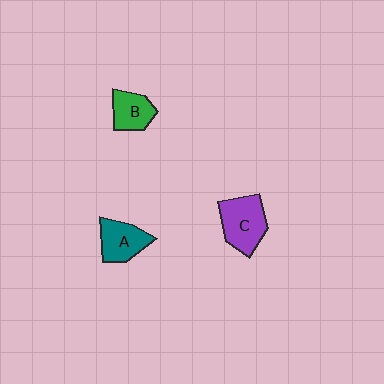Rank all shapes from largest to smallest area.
From largest to smallest: C (purple), A (teal), B (green).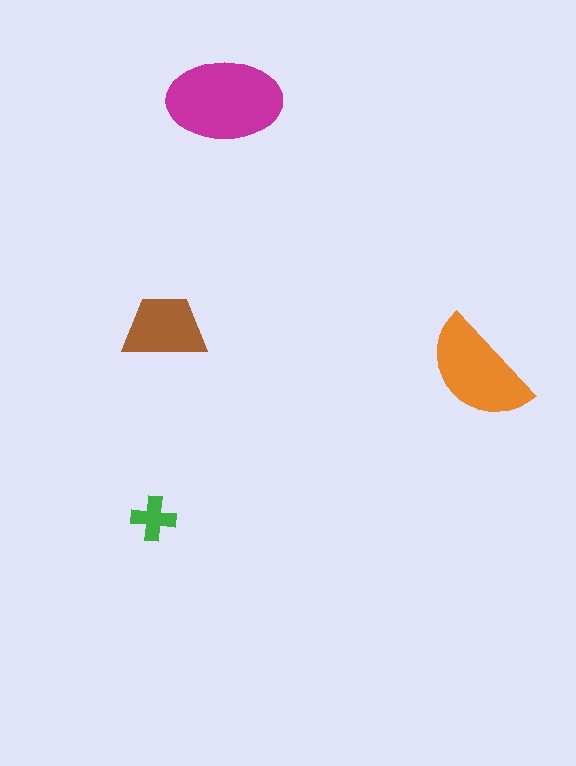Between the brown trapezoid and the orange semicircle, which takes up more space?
The orange semicircle.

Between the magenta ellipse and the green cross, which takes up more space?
The magenta ellipse.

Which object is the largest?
The magenta ellipse.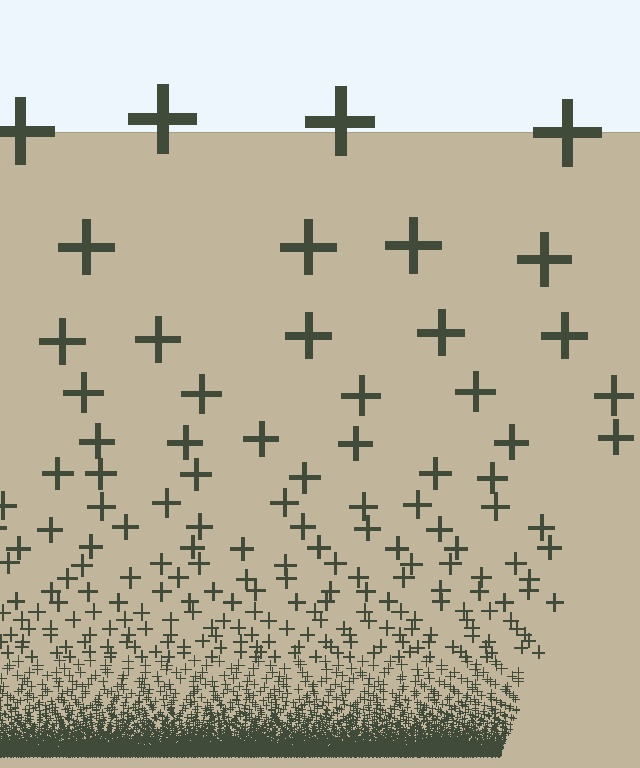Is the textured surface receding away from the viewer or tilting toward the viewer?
The surface appears to tilt toward the viewer. Texture elements get larger and sparser toward the top.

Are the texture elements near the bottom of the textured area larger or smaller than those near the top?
Smaller. The gradient is inverted — elements near the bottom are smaller and denser.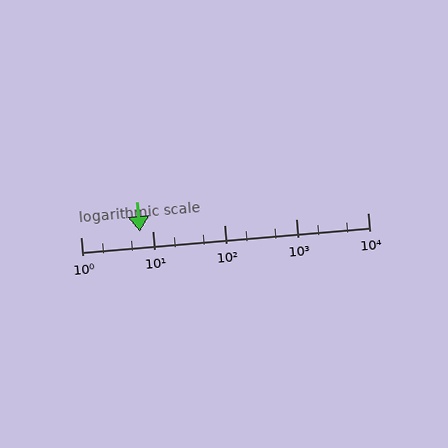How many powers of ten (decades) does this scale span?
The scale spans 4 decades, from 1 to 10000.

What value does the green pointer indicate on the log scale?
The pointer indicates approximately 6.7.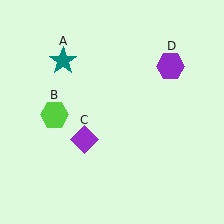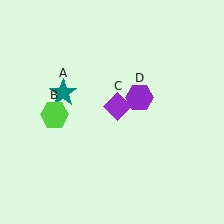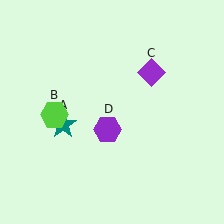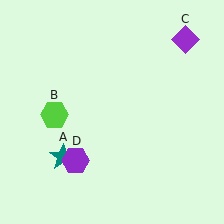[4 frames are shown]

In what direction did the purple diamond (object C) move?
The purple diamond (object C) moved up and to the right.